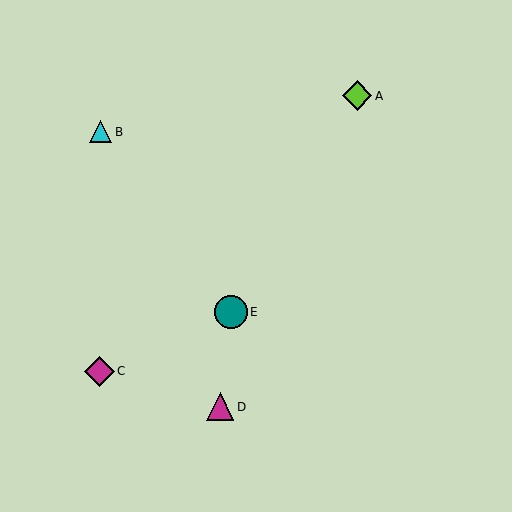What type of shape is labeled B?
Shape B is a cyan triangle.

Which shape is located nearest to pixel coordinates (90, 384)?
The magenta diamond (labeled C) at (99, 371) is nearest to that location.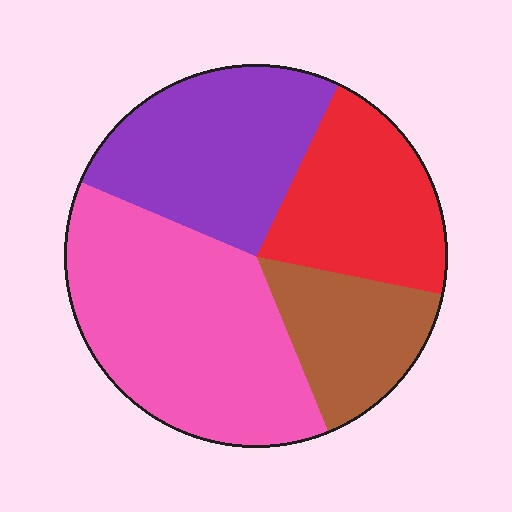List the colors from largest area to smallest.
From largest to smallest: pink, purple, red, brown.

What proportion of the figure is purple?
Purple covers about 25% of the figure.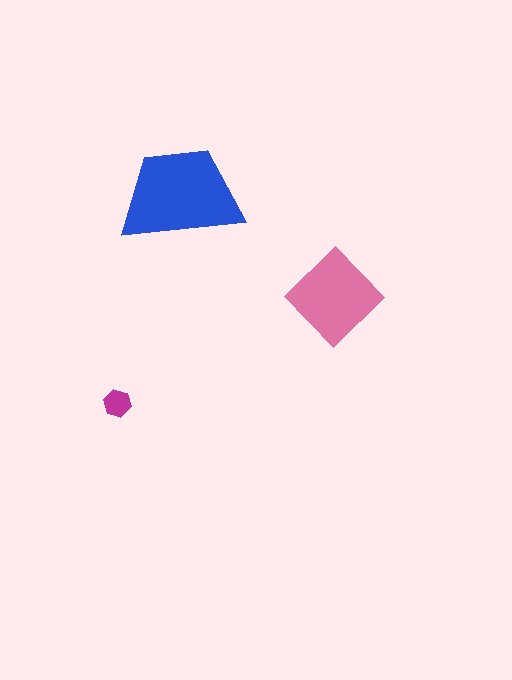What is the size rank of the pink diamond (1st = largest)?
2nd.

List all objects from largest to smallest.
The blue trapezoid, the pink diamond, the magenta hexagon.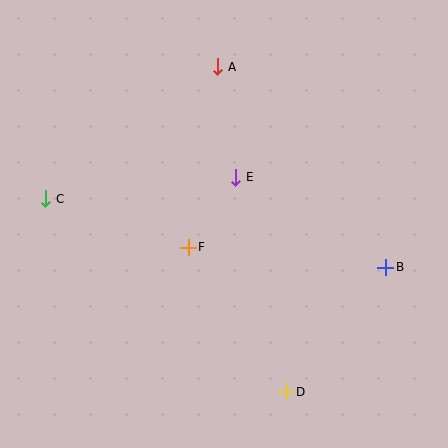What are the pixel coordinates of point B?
Point B is at (386, 267).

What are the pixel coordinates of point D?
Point D is at (286, 392).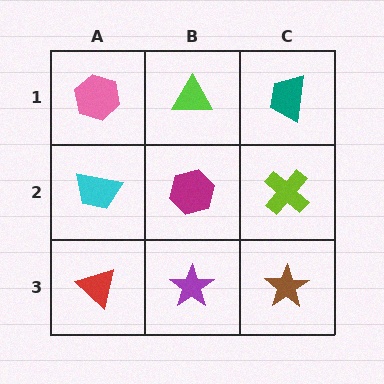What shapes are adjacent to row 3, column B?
A magenta hexagon (row 2, column B), a red triangle (row 3, column A), a brown star (row 3, column C).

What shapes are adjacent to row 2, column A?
A pink hexagon (row 1, column A), a red triangle (row 3, column A), a magenta hexagon (row 2, column B).